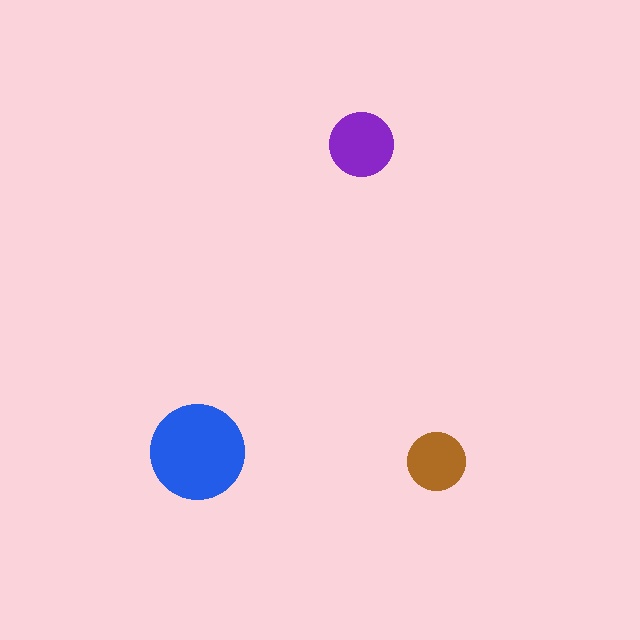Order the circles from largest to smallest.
the blue one, the purple one, the brown one.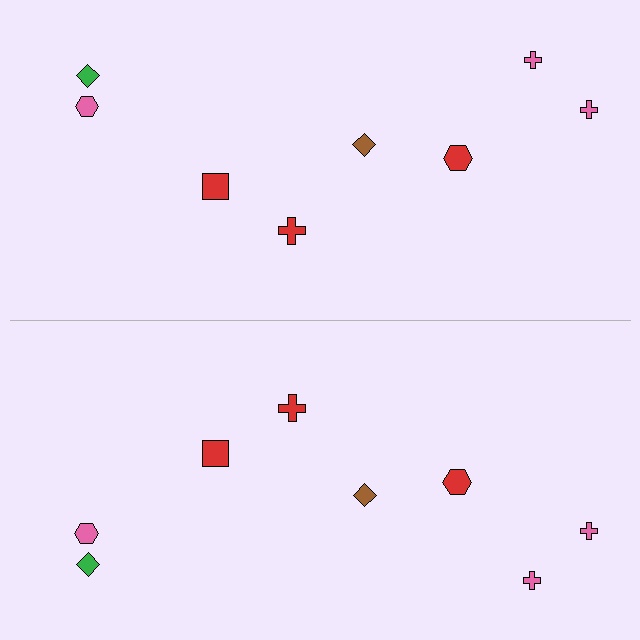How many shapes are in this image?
There are 16 shapes in this image.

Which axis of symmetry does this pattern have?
The pattern has a horizontal axis of symmetry running through the center of the image.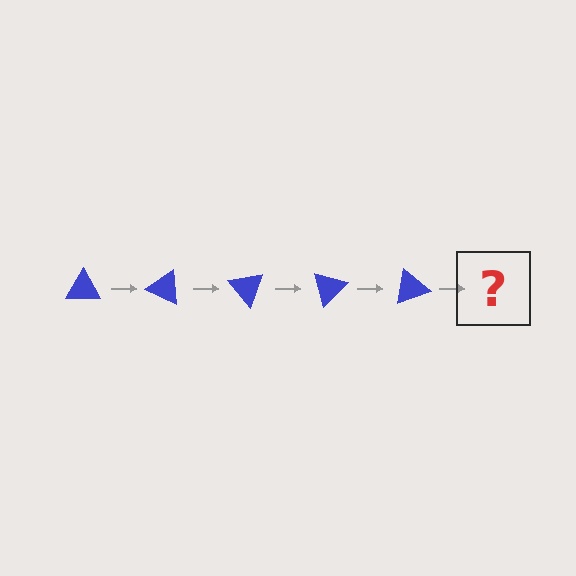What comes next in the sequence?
The next element should be a blue triangle rotated 125 degrees.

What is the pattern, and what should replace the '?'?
The pattern is that the triangle rotates 25 degrees each step. The '?' should be a blue triangle rotated 125 degrees.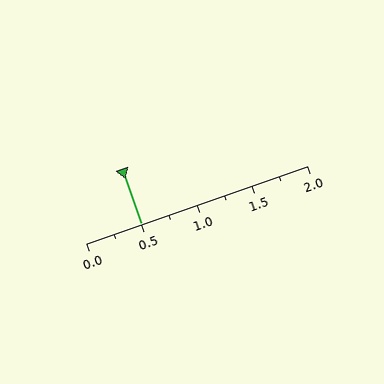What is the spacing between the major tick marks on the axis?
The major ticks are spaced 0.5 apart.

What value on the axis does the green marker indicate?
The marker indicates approximately 0.5.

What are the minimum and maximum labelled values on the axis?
The axis runs from 0.0 to 2.0.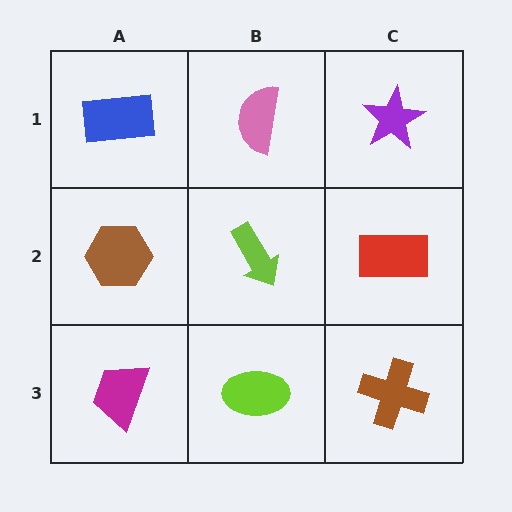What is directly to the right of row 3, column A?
A lime ellipse.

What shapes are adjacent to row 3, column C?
A red rectangle (row 2, column C), a lime ellipse (row 3, column B).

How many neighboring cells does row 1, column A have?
2.